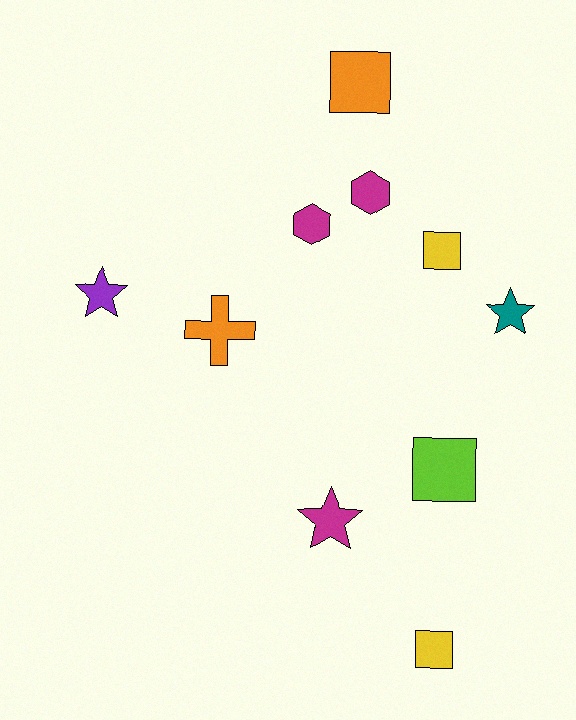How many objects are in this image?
There are 10 objects.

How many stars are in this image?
There are 3 stars.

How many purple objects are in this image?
There is 1 purple object.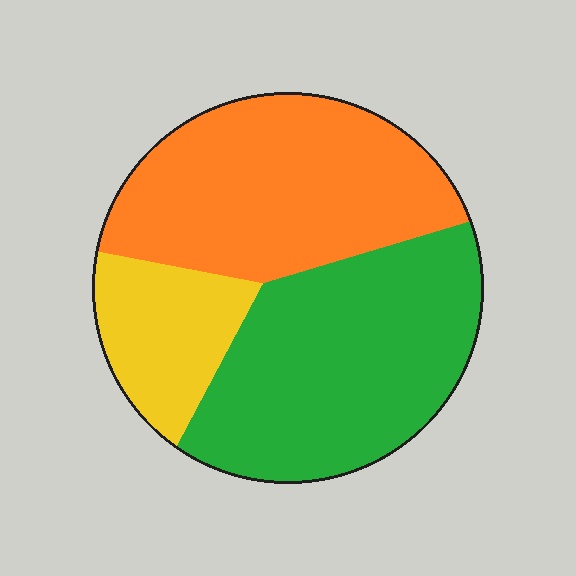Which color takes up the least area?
Yellow, at roughly 15%.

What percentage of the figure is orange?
Orange covers about 40% of the figure.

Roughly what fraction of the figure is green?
Green takes up between a quarter and a half of the figure.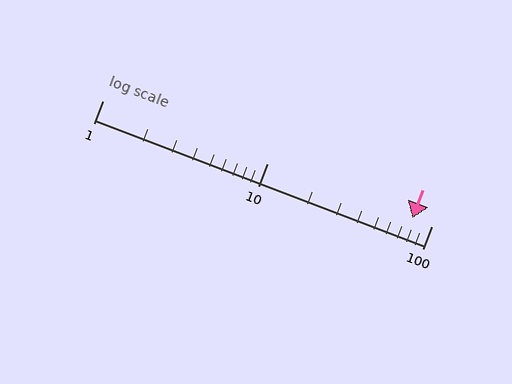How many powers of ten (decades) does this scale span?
The scale spans 2 decades, from 1 to 100.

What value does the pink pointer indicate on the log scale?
The pointer indicates approximately 76.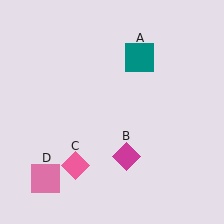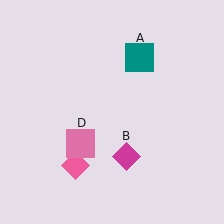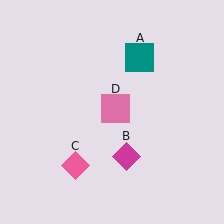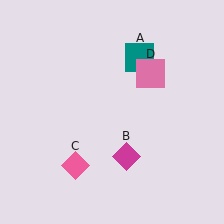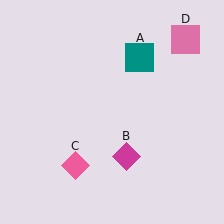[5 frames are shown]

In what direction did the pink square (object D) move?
The pink square (object D) moved up and to the right.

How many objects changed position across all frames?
1 object changed position: pink square (object D).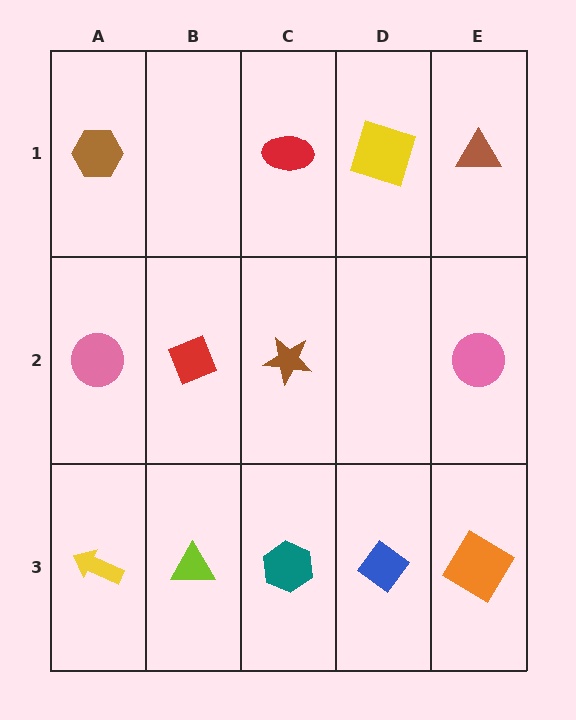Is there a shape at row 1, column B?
No, that cell is empty.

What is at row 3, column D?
A blue diamond.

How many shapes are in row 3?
5 shapes.